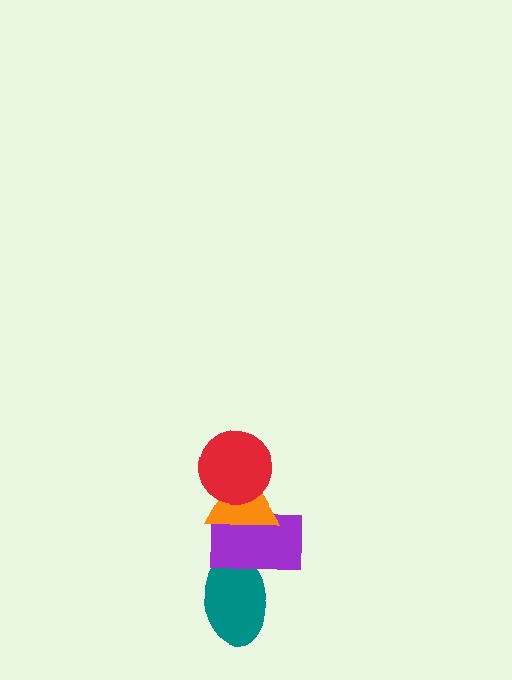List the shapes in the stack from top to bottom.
From top to bottom: the red circle, the orange triangle, the purple rectangle, the teal ellipse.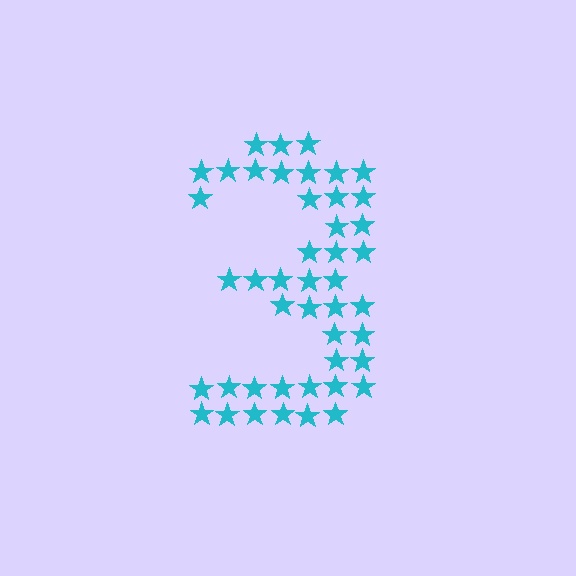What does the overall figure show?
The overall figure shows the digit 3.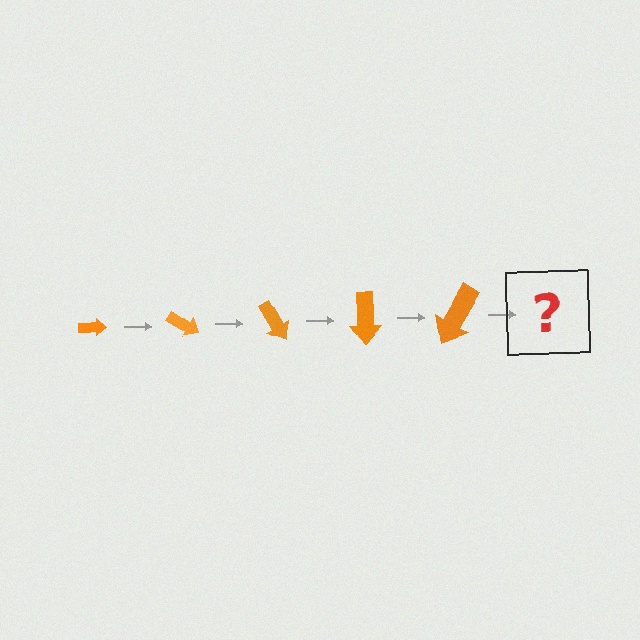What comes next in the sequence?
The next element should be an arrow, larger than the previous one and rotated 150 degrees from the start.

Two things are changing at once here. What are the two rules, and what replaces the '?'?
The two rules are that the arrow grows larger each step and it rotates 30 degrees each step. The '?' should be an arrow, larger than the previous one and rotated 150 degrees from the start.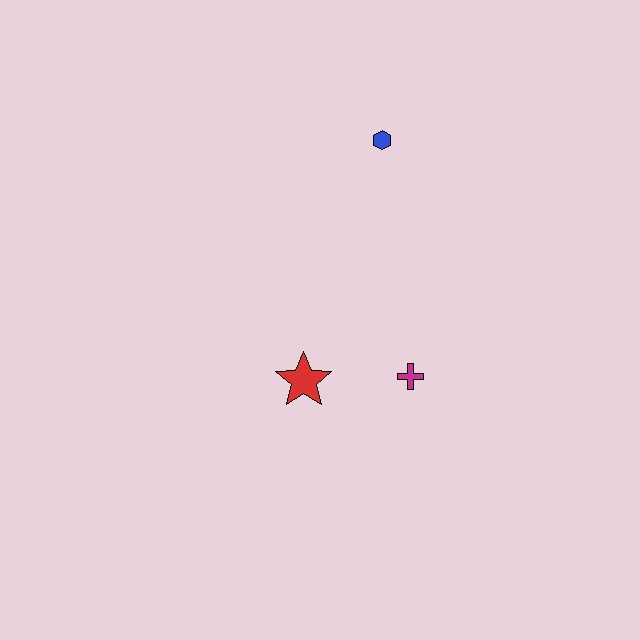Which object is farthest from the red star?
The blue hexagon is farthest from the red star.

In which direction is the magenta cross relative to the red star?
The magenta cross is to the right of the red star.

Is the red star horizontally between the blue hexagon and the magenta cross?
No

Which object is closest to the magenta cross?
The red star is closest to the magenta cross.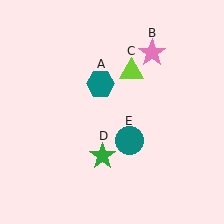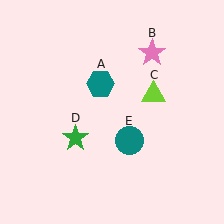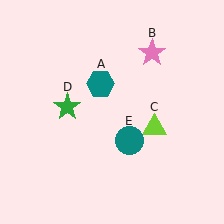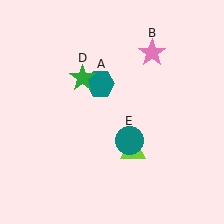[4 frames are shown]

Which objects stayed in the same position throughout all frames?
Teal hexagon (object A) and pink star (object B) and teal circle (object E) remained stationary.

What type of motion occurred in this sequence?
The lime triangle (object C), green star (object D) rotated clockwise around the center of the scene.